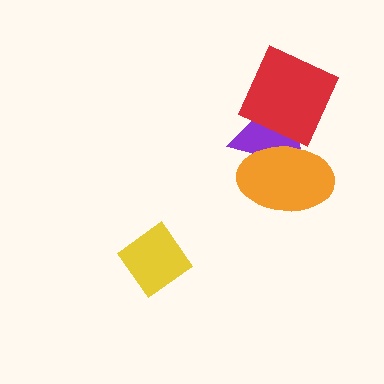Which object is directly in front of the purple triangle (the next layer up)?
The red square is directly in front of the purple triangle.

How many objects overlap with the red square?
1 object overlaps with the red square.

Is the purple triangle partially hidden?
Yes, it is partially covered by another shape.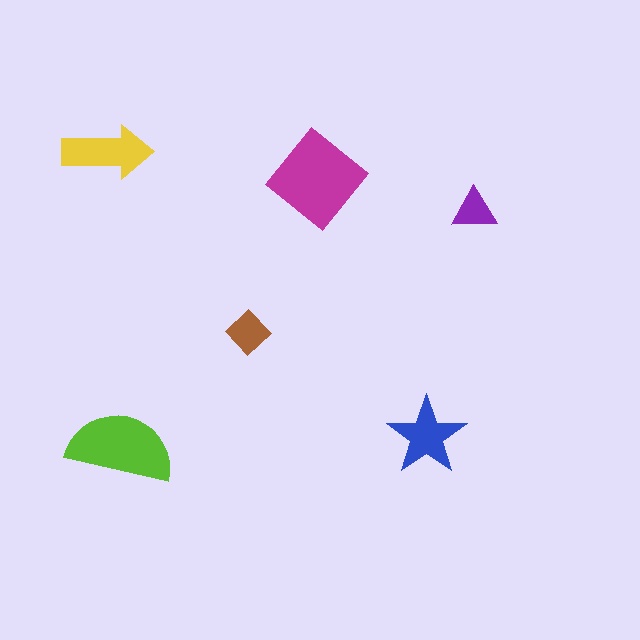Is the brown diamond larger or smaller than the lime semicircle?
Smaller.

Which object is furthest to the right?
The purple triangle is rightmost.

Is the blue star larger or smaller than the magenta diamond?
Smaller.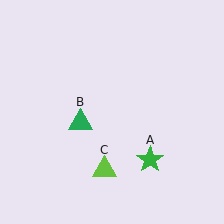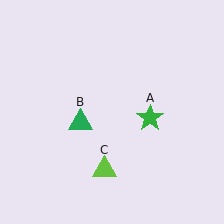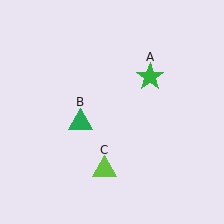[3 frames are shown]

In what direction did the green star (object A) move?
The green star (object A) moved up.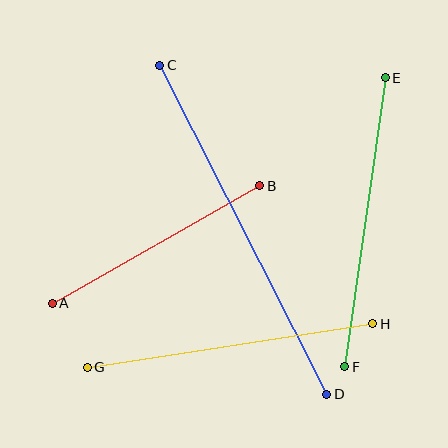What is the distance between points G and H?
The distance is approximately 289 pixels.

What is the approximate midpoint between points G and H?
The midpoint is at approximately (230, 346) pixels.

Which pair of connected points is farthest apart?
Points C and D are farthest apart.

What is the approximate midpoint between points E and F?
The midpoint is at approximately (365, 222) pixels.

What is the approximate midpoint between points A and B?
The midpoint is at approximately (156, 244) pixels.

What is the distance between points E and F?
The distance is approximately 292 pixels.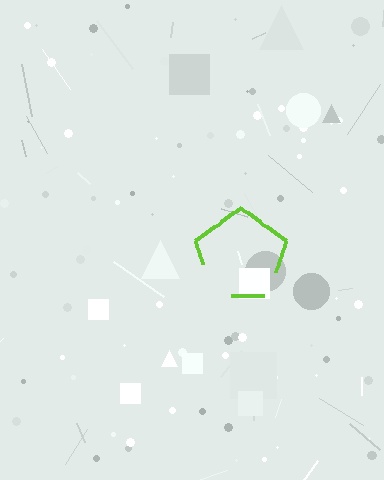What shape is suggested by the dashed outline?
The dashed outline suggests a pentagon.